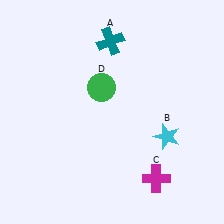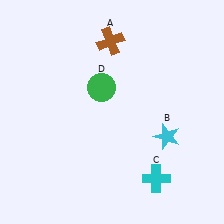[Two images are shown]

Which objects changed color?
A changed from teal to brown. C changed from magenta to cyan.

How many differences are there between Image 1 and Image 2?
There are 2 differences between the two images.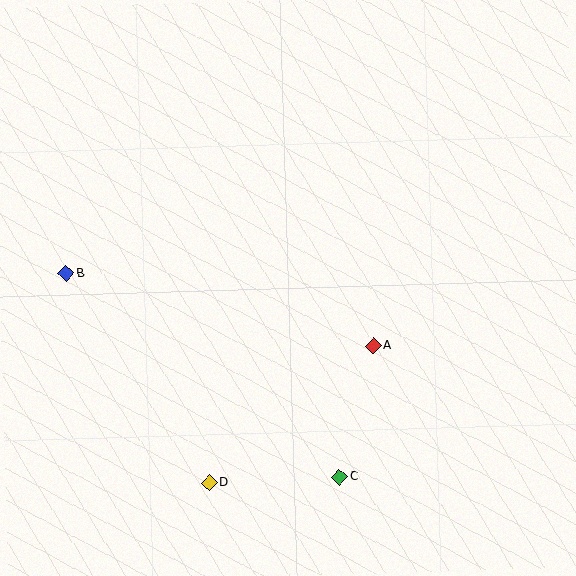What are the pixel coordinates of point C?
Point C is at (339, 477).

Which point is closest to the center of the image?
Point A at (373, 346) is closest to the center.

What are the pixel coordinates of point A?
Point A is at (373, 346).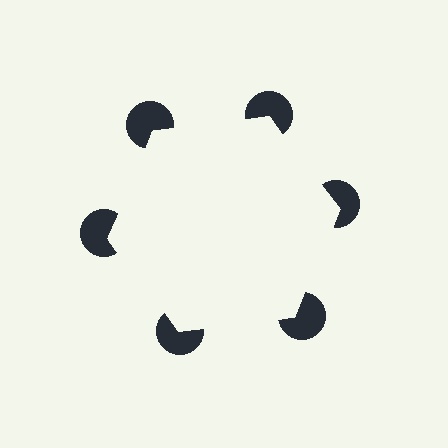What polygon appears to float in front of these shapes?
An illusory hexagon — its edges are inferred from the aligned wedge cuts in the pac-man discs, not physically drawn.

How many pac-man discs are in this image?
There are 6 — one at each vertex of the illusory hexagon.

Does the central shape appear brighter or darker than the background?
It typically appears slightly brighter than the background, even though no actual brightness change is drawn.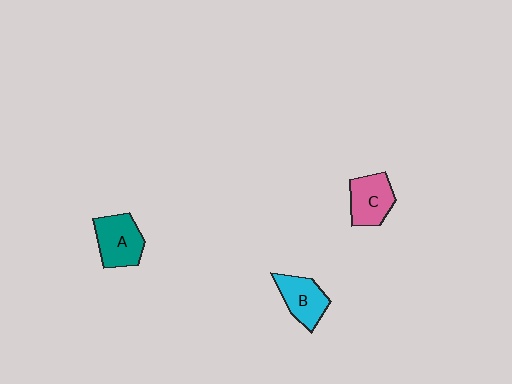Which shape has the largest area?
Shape A (teal).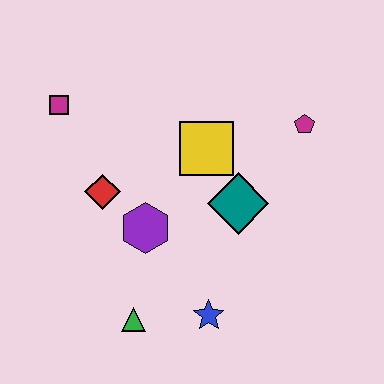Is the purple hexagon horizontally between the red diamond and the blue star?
Yes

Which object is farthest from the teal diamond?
The magenta square is farthest from the teal diamond.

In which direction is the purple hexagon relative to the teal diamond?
The purple hexagon is to the left of the teal diamond.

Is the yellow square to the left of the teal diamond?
Yes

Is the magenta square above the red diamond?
Yes